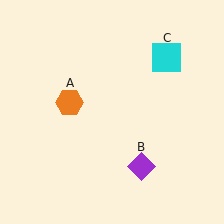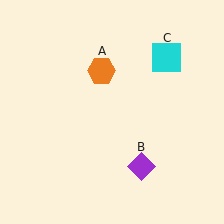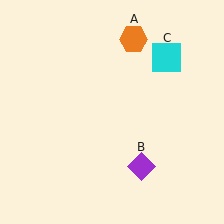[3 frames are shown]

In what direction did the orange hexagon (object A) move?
The orange hexagon (object A) moved up and to the right.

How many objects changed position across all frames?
1 object changed position: orange hexagon (object A).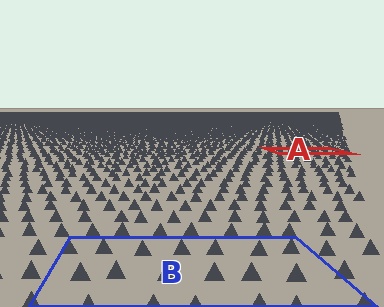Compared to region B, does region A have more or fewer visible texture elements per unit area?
Region A has more texture elements per unit area — they are packed more densely because it is farther away.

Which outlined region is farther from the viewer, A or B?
Region A is farther from the viewer — the texture elements inside it appear smaller and more densely packed.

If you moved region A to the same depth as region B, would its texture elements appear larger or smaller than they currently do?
They would appear larger. At a closer depth, the same texture elements are projected at a bigger on-screen size.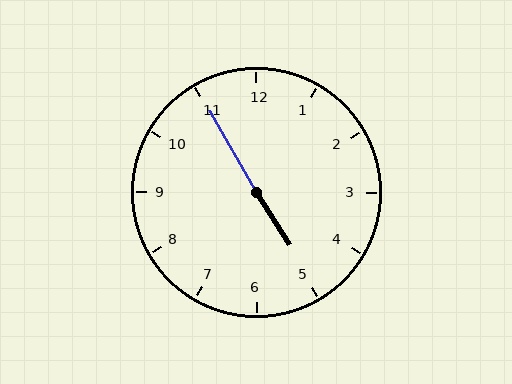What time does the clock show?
4:55.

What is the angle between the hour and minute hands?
Approximately 178 degrees.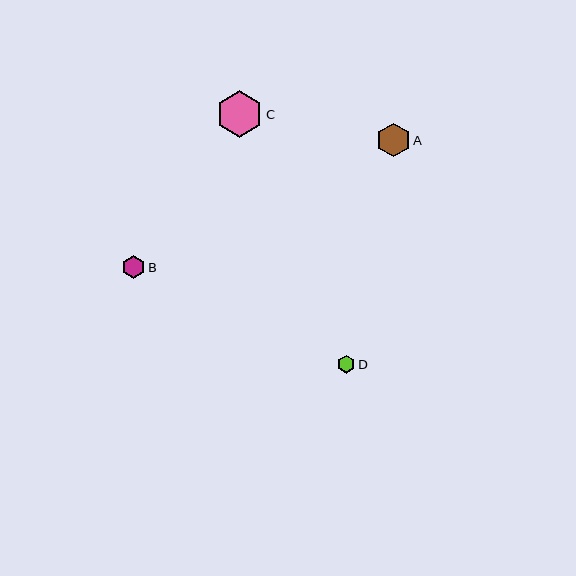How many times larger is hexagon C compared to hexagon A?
Hexagon C is approximately 1.4 times the size of hexagon A.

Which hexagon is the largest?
Hexagon C is the largest with a size of approximately 46 pixels.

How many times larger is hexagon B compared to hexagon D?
Hexagon B is approximately 1.3 times the size of hexagon D.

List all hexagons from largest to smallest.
From largest to smallest: C, A, B, D.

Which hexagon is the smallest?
Hexagon D is the smallest with a size of approximately 18 pixels.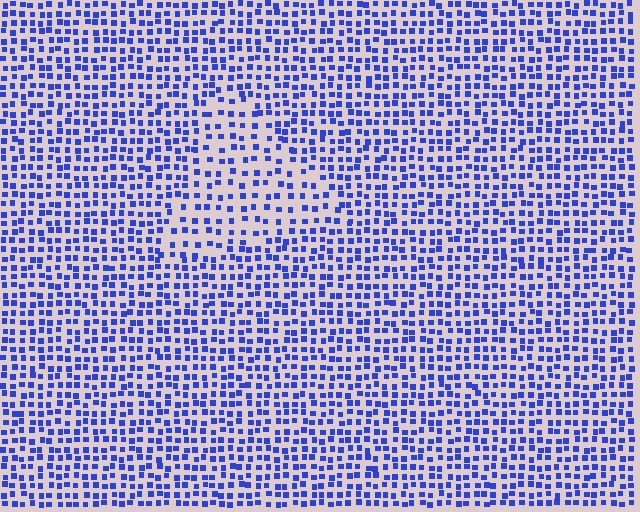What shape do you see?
I see a triangle.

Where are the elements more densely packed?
The elements are more densely packed outside the triangle boundary.